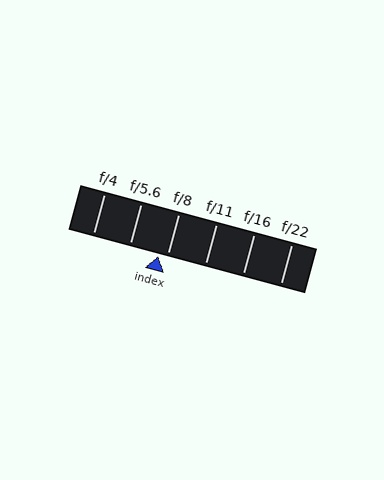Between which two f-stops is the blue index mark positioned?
The index mark is between f/5.6 and f/8.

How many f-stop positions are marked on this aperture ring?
There are 6 f-stop positions marked.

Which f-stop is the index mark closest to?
The index mark is closest to f/8.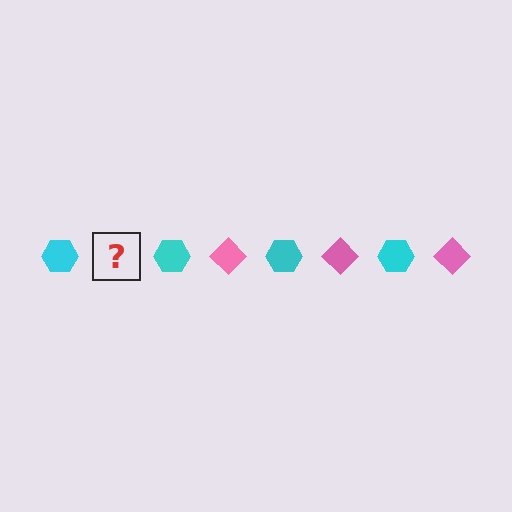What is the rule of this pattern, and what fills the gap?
The rule is that the pattern alternates between cyan hexagon and pink diamond. The gap should be filled with a pink diamond.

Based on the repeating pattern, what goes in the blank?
The blank should be a pink diamond.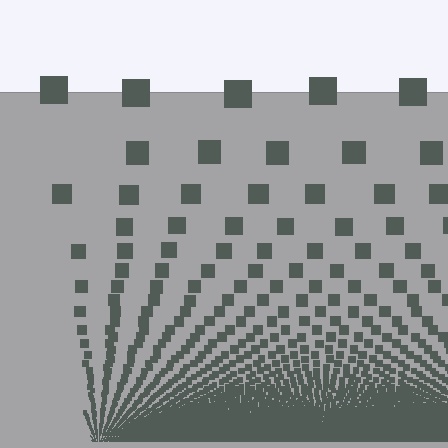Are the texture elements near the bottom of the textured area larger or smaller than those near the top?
Smaller. The gradient is inverted — elements near the bottom are smaller and denser.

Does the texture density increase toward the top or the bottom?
Density increases toward the bottom.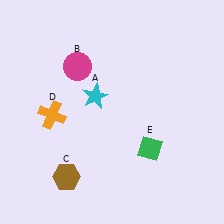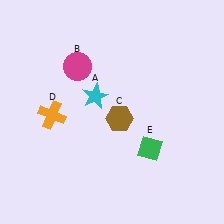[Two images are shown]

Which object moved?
The brown hexagon (C) moved up.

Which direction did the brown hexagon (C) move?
The brown hexagon (C) moved up.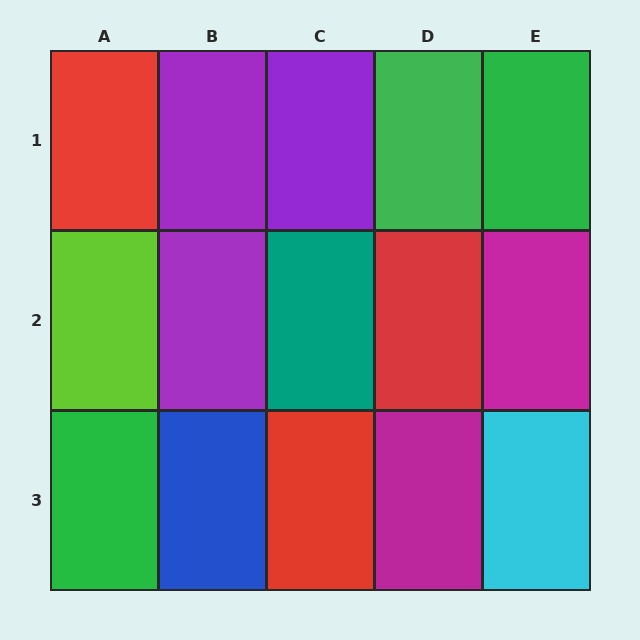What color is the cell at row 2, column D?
Red.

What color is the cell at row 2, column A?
Lime.